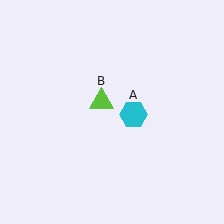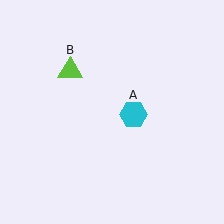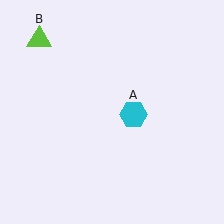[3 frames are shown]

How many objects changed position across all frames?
1 object changed position: lime triangle (object B).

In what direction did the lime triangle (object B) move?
The lime triangle (object B) moved up and to the left.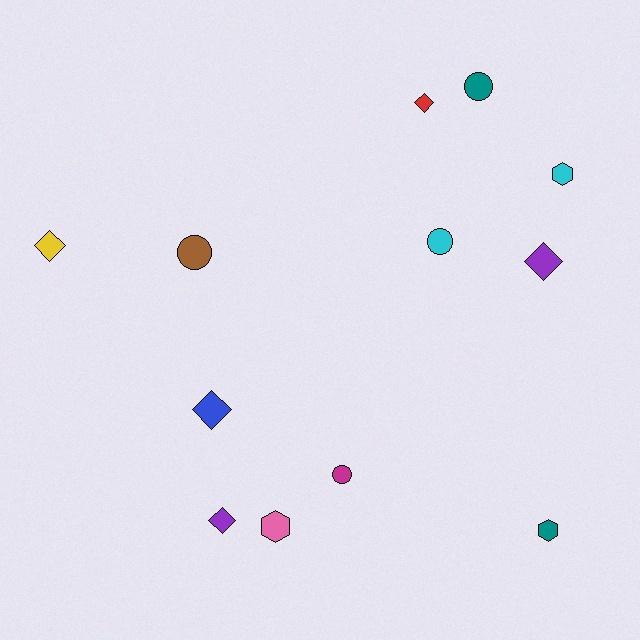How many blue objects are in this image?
There is 1 blue object.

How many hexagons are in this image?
There are 3 hexagons.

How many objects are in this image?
There are 12 objects.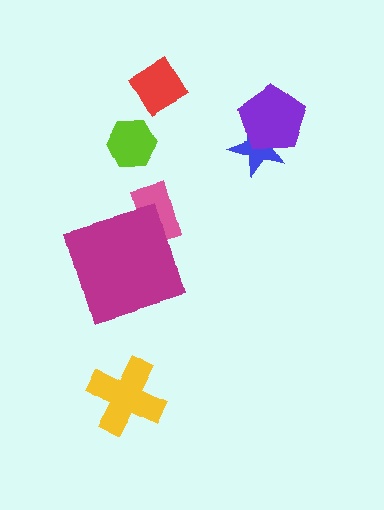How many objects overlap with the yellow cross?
0 objects overlap with the yellow cross.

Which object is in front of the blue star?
The purple pentagon is in front of the blue star.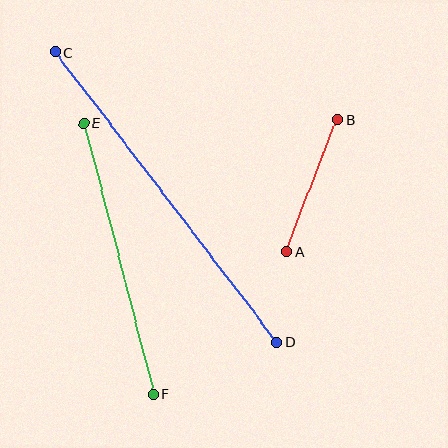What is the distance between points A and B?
The distance is approximately 142 pixels.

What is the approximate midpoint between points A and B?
The midpoint is at approximately (312, 186) pixels.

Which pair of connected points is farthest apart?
Points C and D are farthest apart.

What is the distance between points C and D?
The distance is approximately 365 pixels.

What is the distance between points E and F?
The distance is approximately 280 pixels.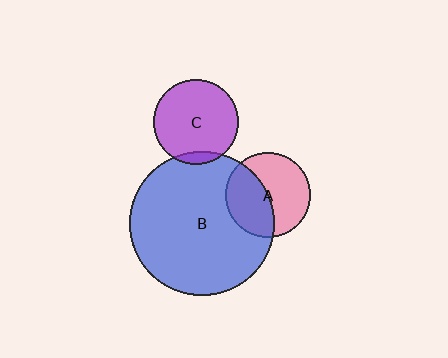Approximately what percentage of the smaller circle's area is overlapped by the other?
Approximately 45%.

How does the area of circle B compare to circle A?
Approximately 2.9 times.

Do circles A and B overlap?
Yes.